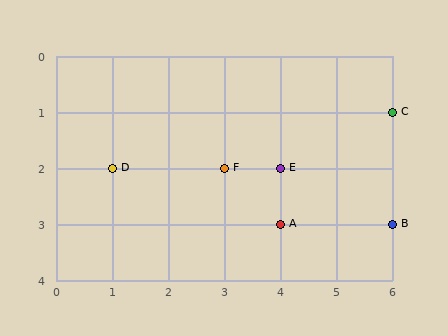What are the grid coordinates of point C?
Point C is at grid coordinates (6, 1).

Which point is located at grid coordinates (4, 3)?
Point A is at (4, 3).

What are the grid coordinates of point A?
Point A is at grid coordinates (4, 3).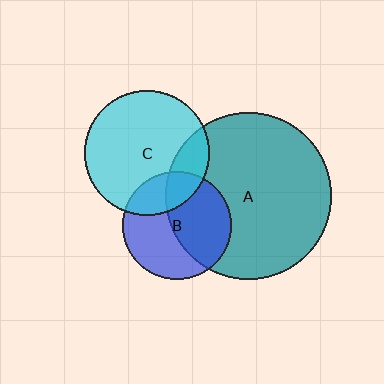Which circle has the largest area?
Circle A (teal).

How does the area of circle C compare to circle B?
Approximately 1.3 times.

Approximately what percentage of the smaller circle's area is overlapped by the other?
Approximately 50%.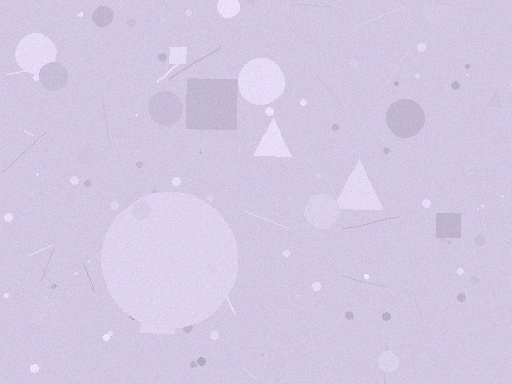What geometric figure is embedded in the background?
A circle is embedded in the background.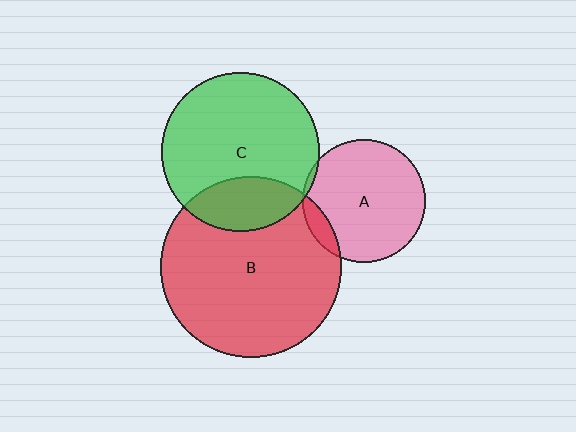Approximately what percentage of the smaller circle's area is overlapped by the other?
Approximately 5%.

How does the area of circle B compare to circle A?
Approximately 2.2 times.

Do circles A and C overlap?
Yes.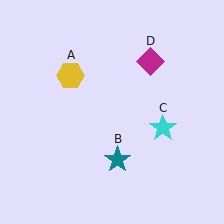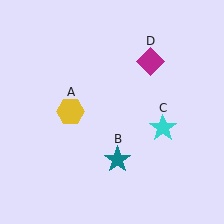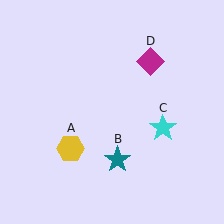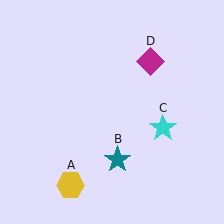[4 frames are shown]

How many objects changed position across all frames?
1 object changed position: yellow hexagon (object A).